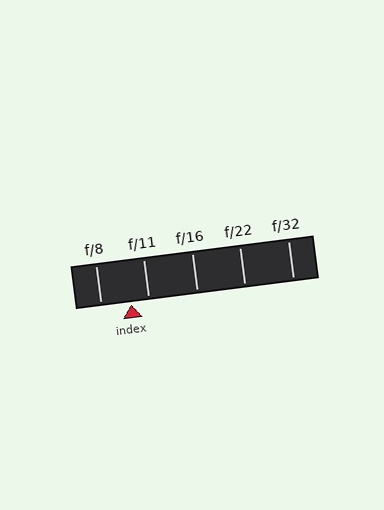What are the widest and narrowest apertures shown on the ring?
The widest aperture shown is f/8 and the narrowest is f/32.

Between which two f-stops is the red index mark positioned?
The index mark is between f/8 and f/11.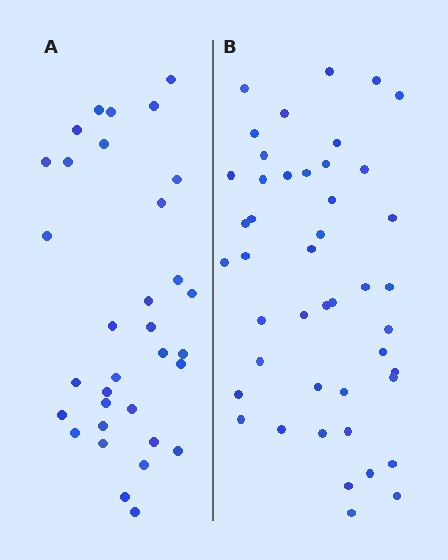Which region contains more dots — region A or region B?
Region B (the right region) has more dots.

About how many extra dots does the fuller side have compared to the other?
Region B has roughly 12 or so more dots than region A.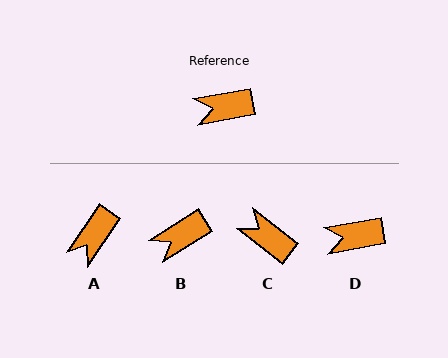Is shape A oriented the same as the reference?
No, it is off by about 46 degrees.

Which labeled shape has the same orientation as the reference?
D.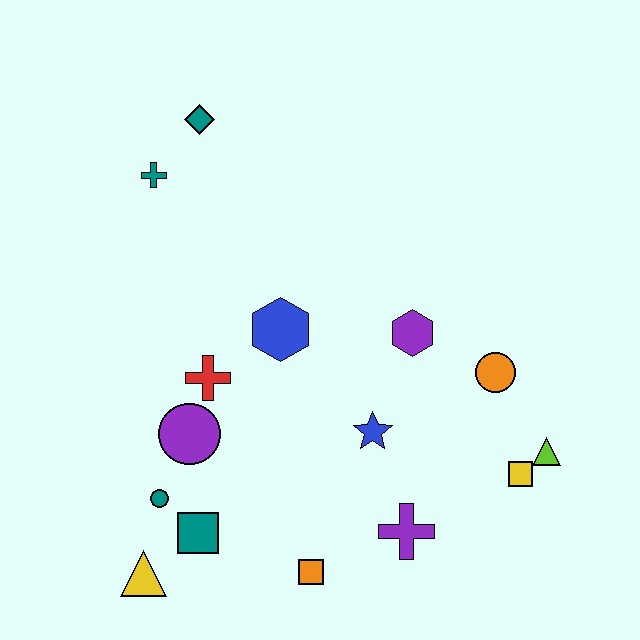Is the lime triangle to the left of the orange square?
No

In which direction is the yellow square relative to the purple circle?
The yellow square is to the right of the purple circle.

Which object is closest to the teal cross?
The teal diamond is closest to the teal cross.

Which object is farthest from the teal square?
The teal diamond is farthest from the teal square.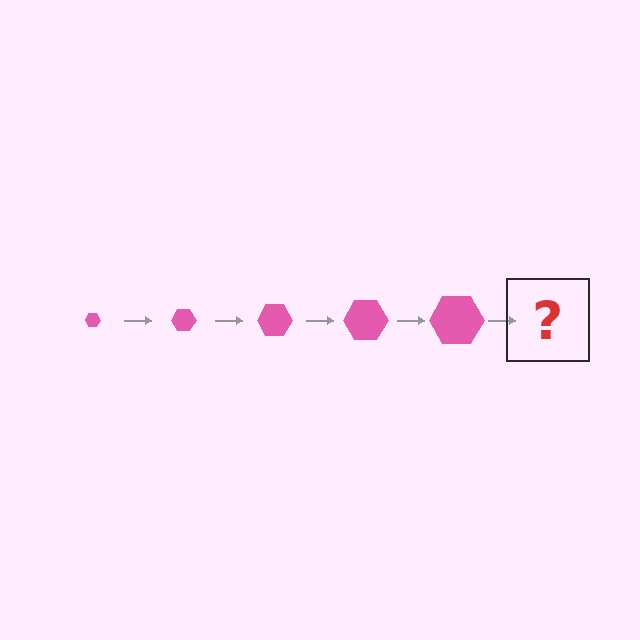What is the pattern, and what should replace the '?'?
The pattern is that the hexagon gets progressively larger each step. The '?' should be a pink hexagon, larger than the previous one.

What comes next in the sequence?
The next element should be a pink hexagon, larger than the previous one.